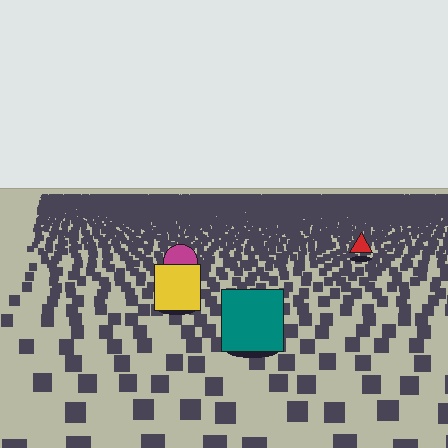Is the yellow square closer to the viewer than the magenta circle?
Yes. The yellow square is closer — you can tell from the texture gradient: the ground texture is coarser near it.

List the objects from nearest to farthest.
From nearest to farthest: the teal square, the yellow square, the magenta circle, the red triangle.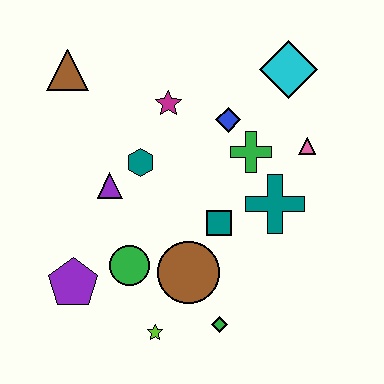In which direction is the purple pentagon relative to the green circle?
The purple pentagon is to the left of the green circle.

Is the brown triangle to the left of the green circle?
Yes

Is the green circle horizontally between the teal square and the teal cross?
No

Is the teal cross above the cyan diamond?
No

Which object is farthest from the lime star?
The cyan diamond is farthest from the lime star.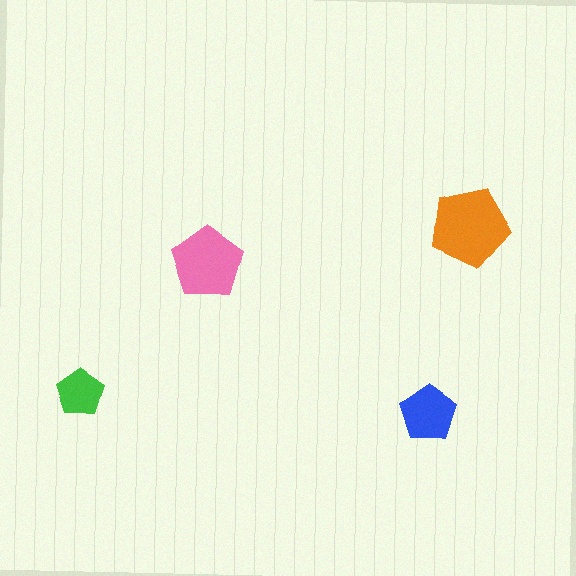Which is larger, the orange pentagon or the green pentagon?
The orange one.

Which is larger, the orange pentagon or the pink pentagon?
The orange one.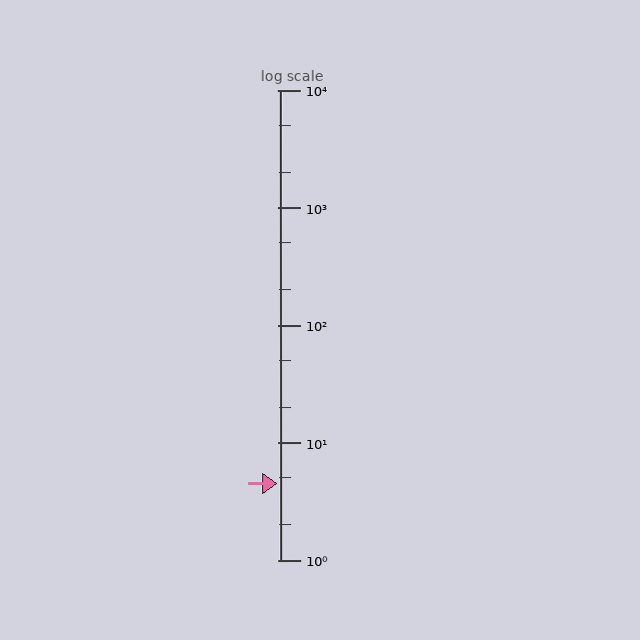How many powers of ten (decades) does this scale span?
The scale spans 4 decades, from 1 to 10000.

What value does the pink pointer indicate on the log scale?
The pointer indicates approximately 4.5.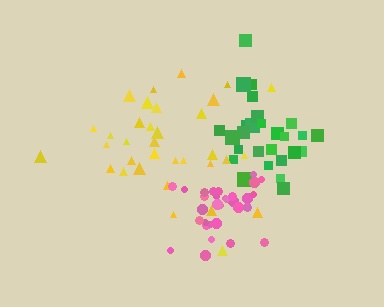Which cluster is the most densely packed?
Pink.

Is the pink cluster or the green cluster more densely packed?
Pink.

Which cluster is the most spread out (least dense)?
Yellow.